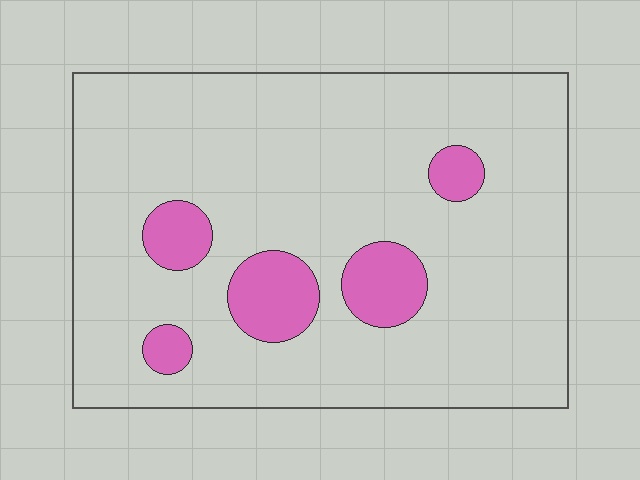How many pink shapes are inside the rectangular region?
5.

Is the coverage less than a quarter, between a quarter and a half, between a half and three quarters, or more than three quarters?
Less than a quarter.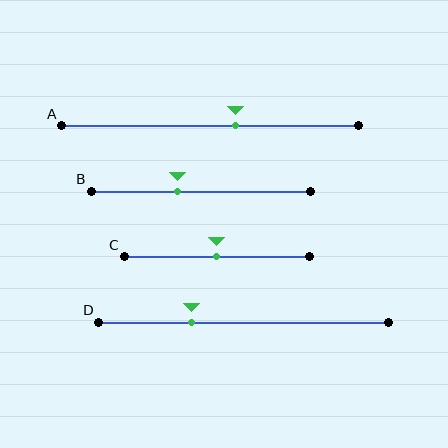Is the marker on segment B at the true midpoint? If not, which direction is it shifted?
No, the marker on segment B is shifted to the left by about 11% of the segment length.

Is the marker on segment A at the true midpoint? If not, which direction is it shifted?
No, the marker on segment A is shifted to the right by about 8% of the segment length.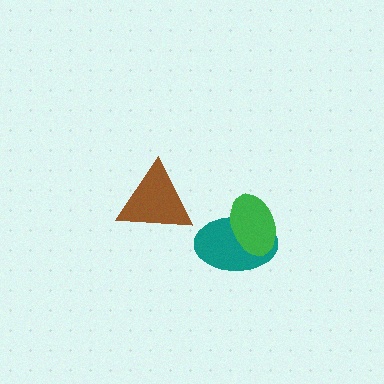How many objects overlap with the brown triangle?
0 objects overlap with the brown triangle.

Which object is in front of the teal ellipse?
The green ellipse is in front of the teal ellipse.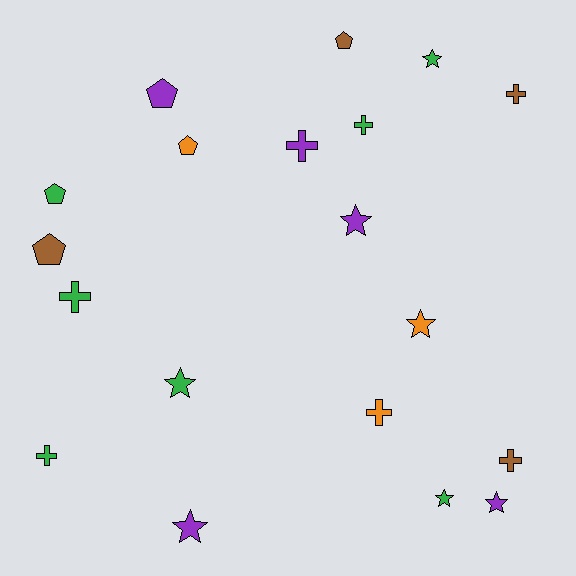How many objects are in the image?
There are 19 objects.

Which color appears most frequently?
Green, with 7 objects.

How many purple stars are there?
There are 3 purple stars.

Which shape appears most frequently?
Cross, with 7 objects.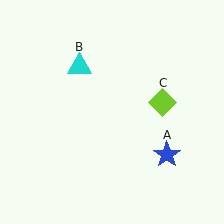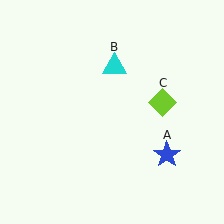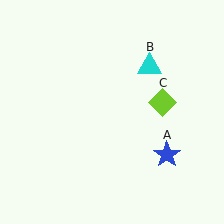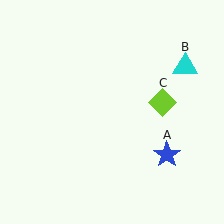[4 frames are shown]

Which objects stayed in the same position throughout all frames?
Blue star (object A) and lime diamond (object C) remained stationary.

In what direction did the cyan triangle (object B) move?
The cyan triangle (object B) moved right.